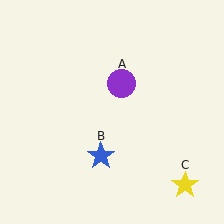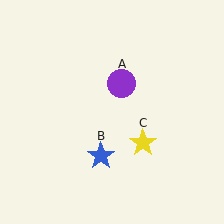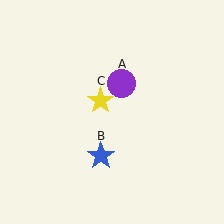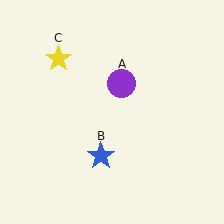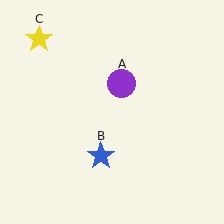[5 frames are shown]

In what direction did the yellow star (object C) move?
The yellow star (object C) moved up and to the left.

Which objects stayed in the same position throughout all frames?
Purple circle (object A) and blue star (object B) remained stationary.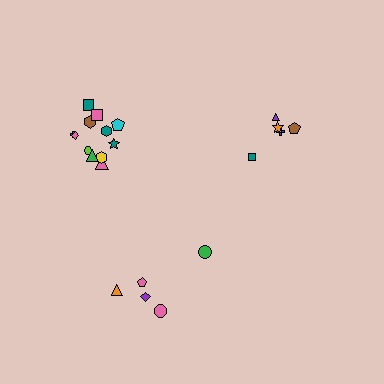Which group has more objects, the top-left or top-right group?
The top-left group.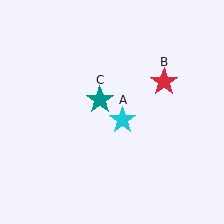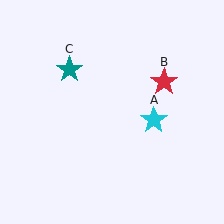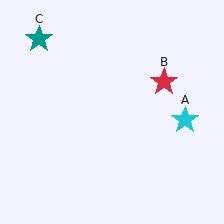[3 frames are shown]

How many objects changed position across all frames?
2 objects changed position: cyan star (object A), teal star (object C).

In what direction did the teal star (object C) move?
The teal star (object C) moved up and to the left.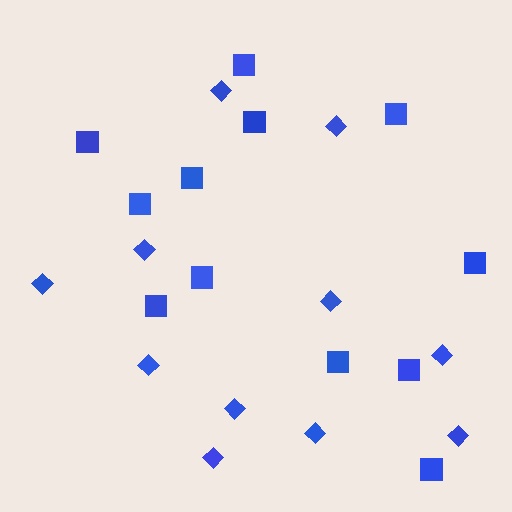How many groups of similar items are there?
There are 2 groups: one group of squares (12) and one group of diamonds (11).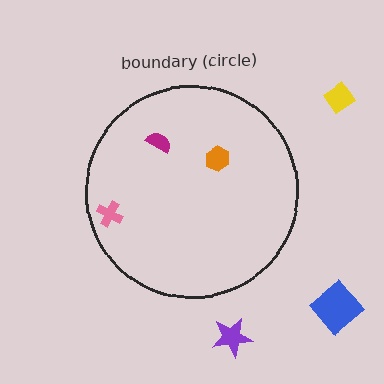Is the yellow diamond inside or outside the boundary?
Outside.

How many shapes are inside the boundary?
3 inside, 3 outside.